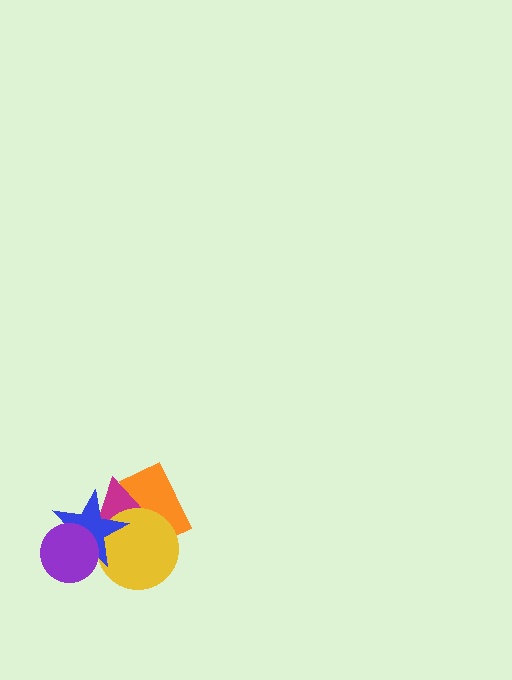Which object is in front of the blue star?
The purple circle is in front of the blue star.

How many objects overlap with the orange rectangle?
2 objects overlap with the orange rectangle.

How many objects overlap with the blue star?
3 objects overlap with the blue star.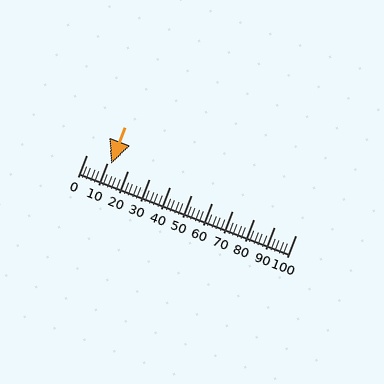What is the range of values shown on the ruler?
The ruler shows values from 0 to 100.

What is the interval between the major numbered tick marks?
The major tick marks are spaced 10 units apart.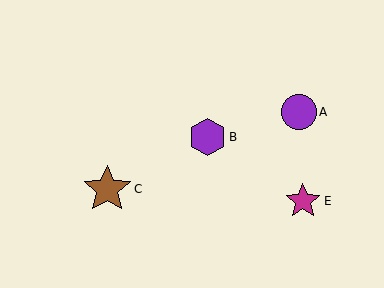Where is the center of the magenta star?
The center of the magenta star is at (303, 201).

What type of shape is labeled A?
Shape A is a purple circle.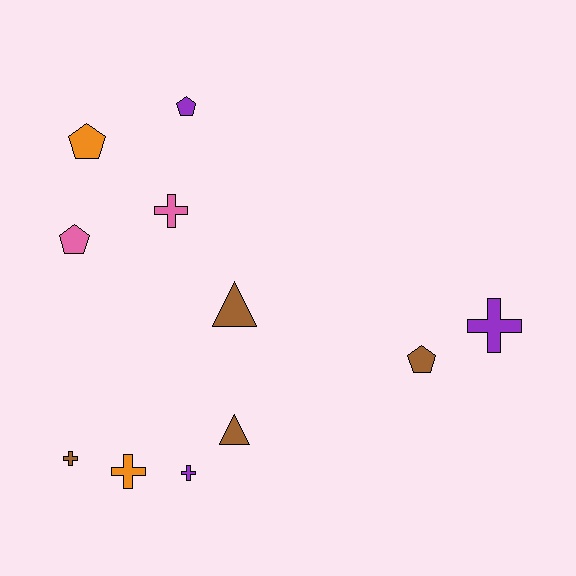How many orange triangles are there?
There are no orange triangles.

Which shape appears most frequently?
Cross, with 5 objects.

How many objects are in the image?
There are 11 objects.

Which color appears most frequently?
Brown, with 4 objects.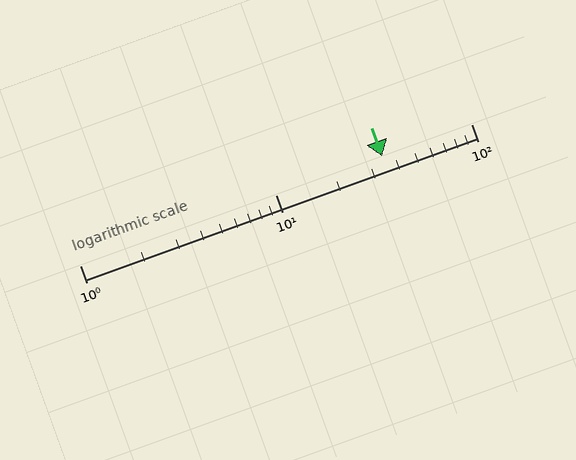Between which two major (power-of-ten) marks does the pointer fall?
The pointer is between 10 and 100.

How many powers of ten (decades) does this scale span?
The scale spans 2 decades, from 1 to 100.